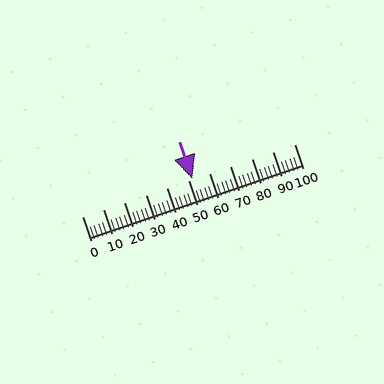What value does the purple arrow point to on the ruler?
The purple arrow points to approximately 52.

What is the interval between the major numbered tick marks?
The major tick marks are spaced 10 units apart.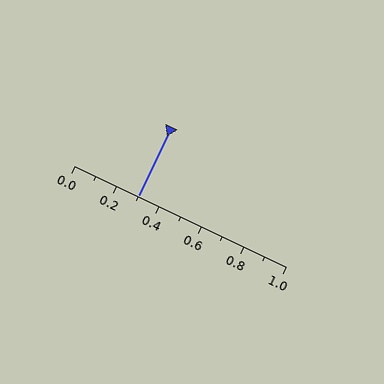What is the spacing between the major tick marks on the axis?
The major ticks are spaced 0.2 apart.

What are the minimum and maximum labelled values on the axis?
The axis runs from 0.0 to 1.0.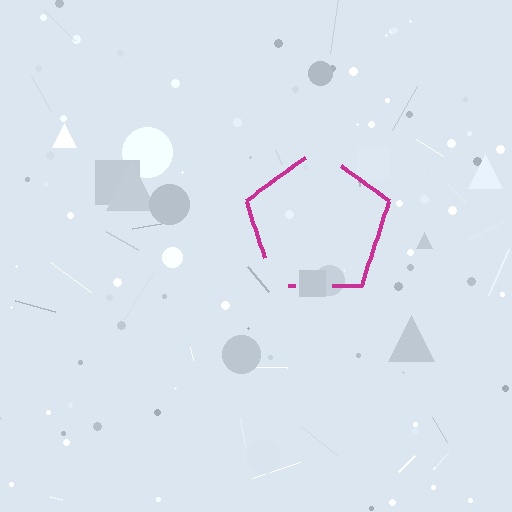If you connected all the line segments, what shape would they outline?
They would outline a pentagon.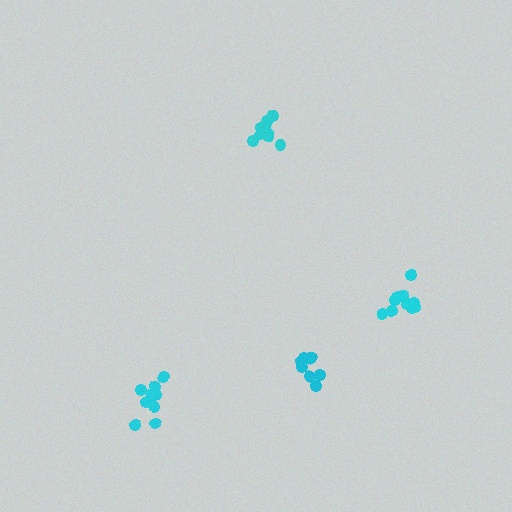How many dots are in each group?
Group 1: 10 dots, Group 2: 10 dots, Group 3: 8 dots, Group 4: 9 dots (37 total).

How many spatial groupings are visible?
There are 4 spatial groupings.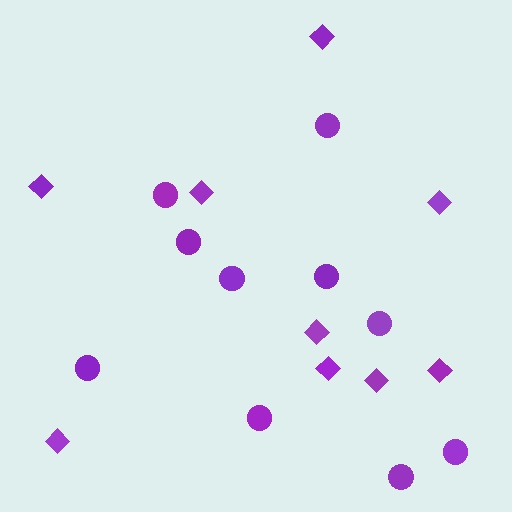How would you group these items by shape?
There are 2 groups: one group of diamonds (9) and one group of circles (10).